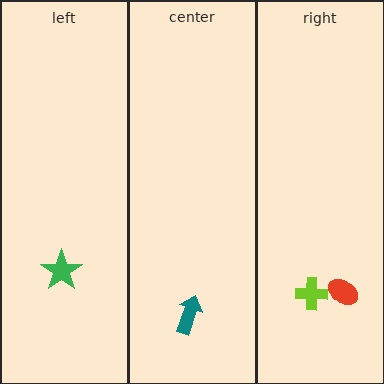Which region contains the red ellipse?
The right region.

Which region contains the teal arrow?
The center region.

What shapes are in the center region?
The teal arrow.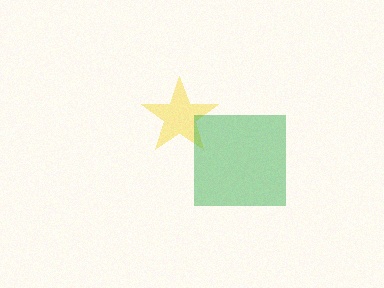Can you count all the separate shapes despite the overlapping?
Yes, there are 2 separate shapes.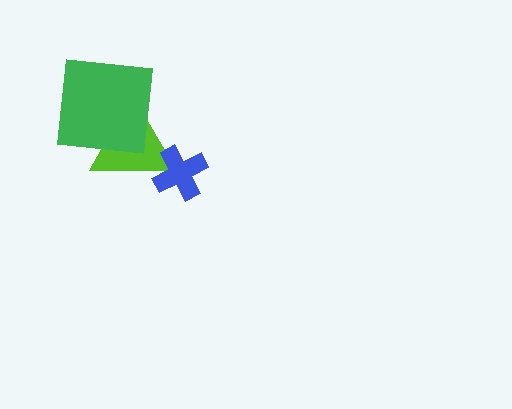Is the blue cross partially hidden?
No, no other shape covers it.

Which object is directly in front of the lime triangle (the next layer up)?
The blue cross is directly in front of the lime triangle.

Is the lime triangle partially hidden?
Yes, it is partially covered by another shape.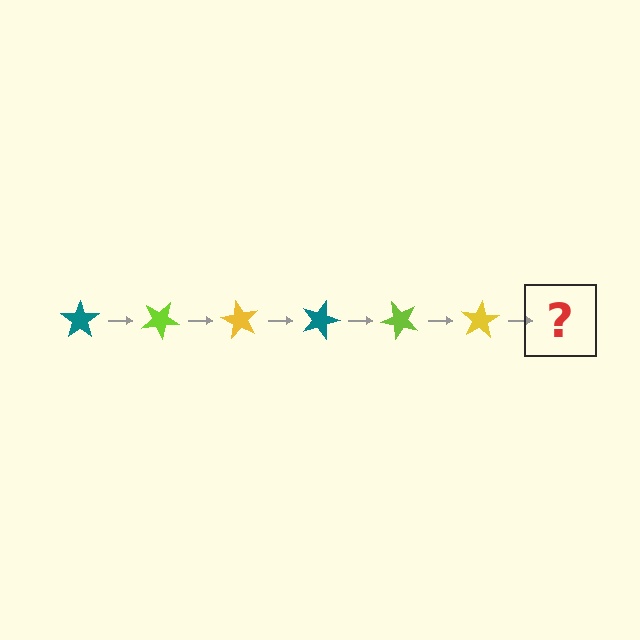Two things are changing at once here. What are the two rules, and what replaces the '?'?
The two rules are that it rotates 30 degrees each step and the color cycles through teal, lime, and yellow. The '?' should be a teal star, rotated 180 degrees from the start.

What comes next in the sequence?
The next element should be a teal star, rotated 180 degrees from the start.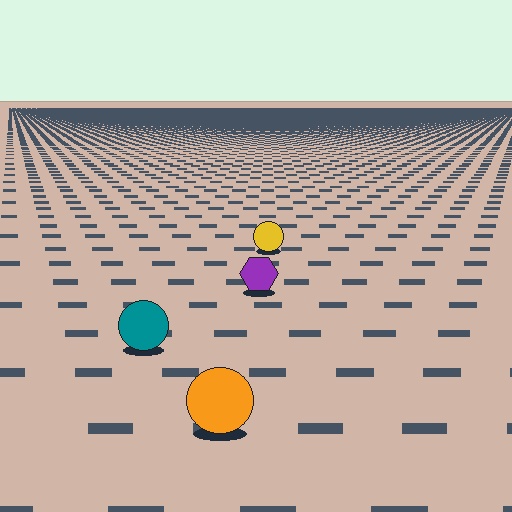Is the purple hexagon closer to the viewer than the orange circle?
No. The orange circle is closer — you can tell from the texture gradient: the ground texture is coarser near it.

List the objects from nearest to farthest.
From nearest to farthest: the orange circle, the teal circle, the purple hexagon, the yellow circle.